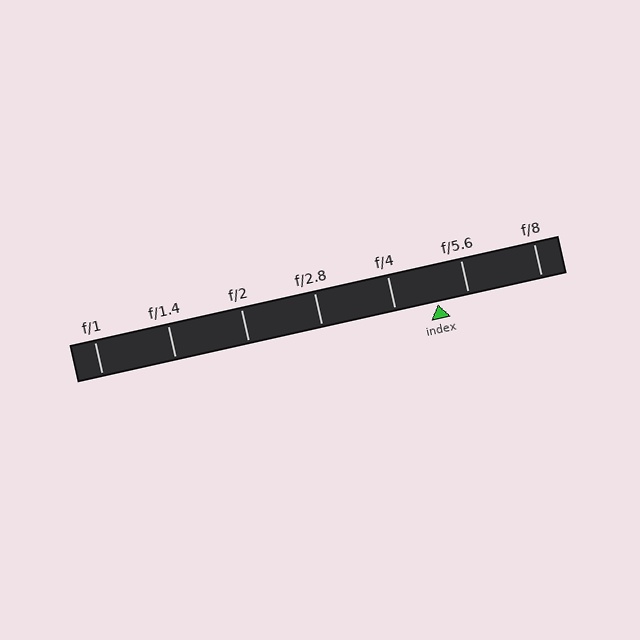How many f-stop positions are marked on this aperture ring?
There are 7 f-stop positions marked.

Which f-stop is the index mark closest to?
The index mark is closest to f/5.6.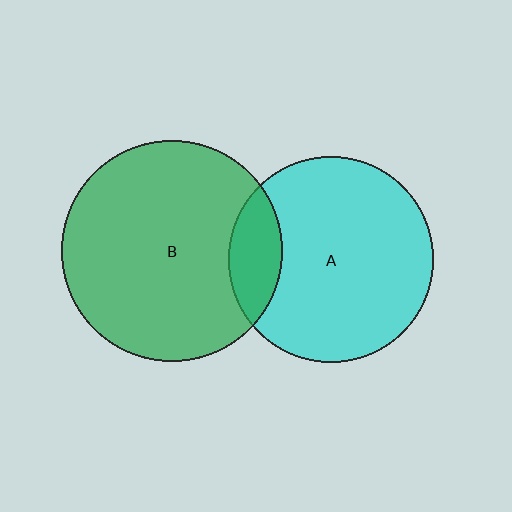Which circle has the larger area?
Circle B (green).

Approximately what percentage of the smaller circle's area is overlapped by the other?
Approximately 15%.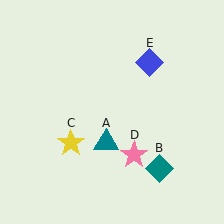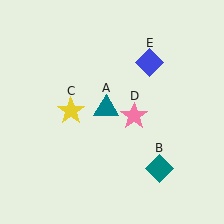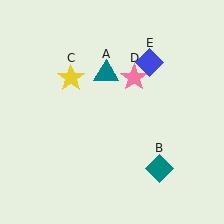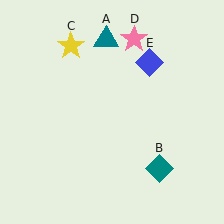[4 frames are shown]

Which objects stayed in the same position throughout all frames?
Teal diamond (object B) and blue diamond (object E) remained stationary.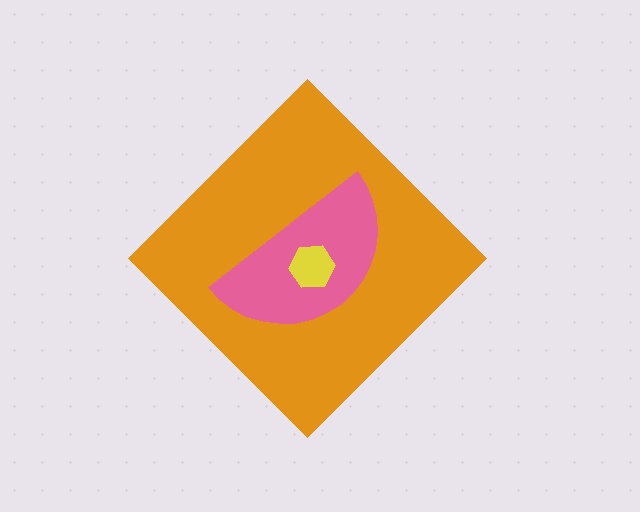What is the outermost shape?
The orange diamond.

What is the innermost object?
The yellow hexagon.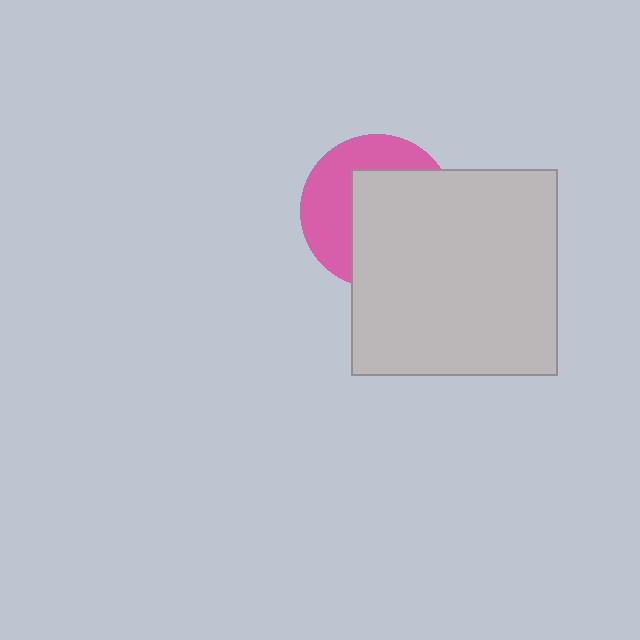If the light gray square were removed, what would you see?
You would see the complete pink circle.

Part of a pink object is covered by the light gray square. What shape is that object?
It is a circle.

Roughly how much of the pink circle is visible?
A small part of it is visible (roughly 43%).